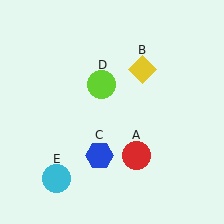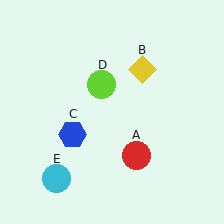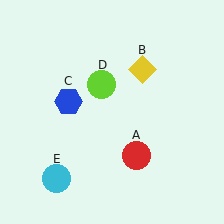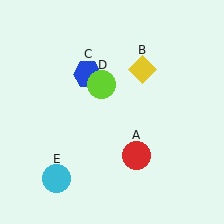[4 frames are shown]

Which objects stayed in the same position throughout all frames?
Red circle (object A) and yellow diamond (object B) and lime circle (object D) and cyan circle (object E) remained stationary.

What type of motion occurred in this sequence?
The blue hexagon (object C) rotated clockwise around the center of the scene.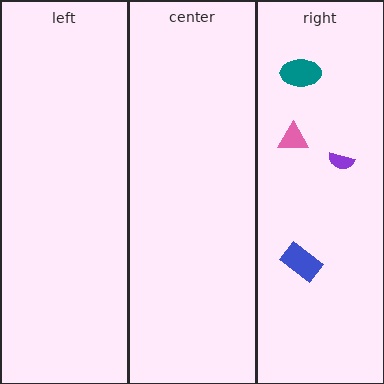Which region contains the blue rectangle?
The right region.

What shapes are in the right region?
The blue rectangle, the purple semicircle, the teal ellipse, the pink triangle.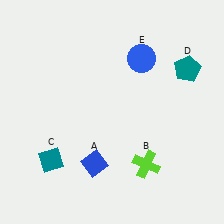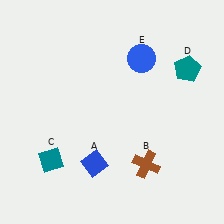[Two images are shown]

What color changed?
The cross (B) changed from lime in Image 1 to brown in Image 2.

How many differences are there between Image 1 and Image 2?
There is 1 difference between the two images.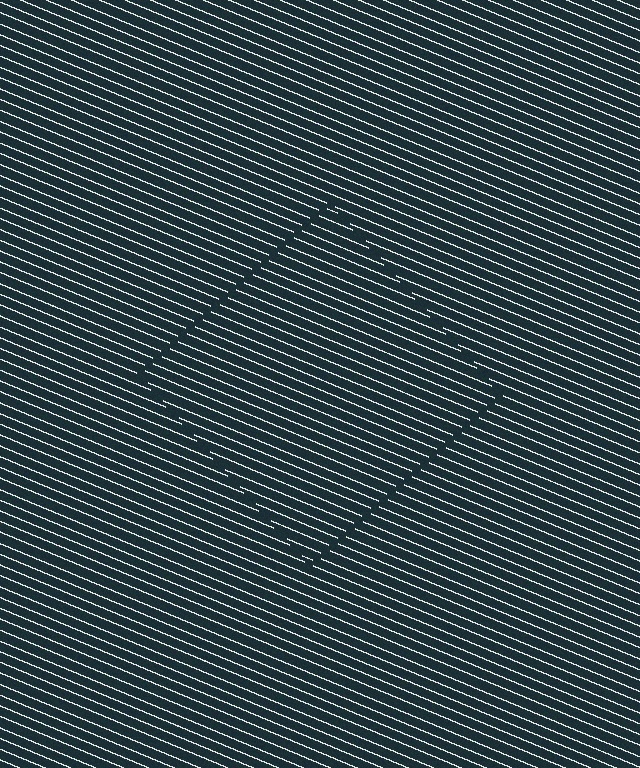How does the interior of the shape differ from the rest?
The interior of the shape contains the same grating, shifted by half a period — the contour is defined by the phase discontinuity where line-ends from the inner and outer gratings abut.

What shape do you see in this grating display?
An illusory square. The interior of the shape contains the same grating, shifted by half a period — the contour is defined by the phase discontinuity where line-ends from the inner and outer gratings abut.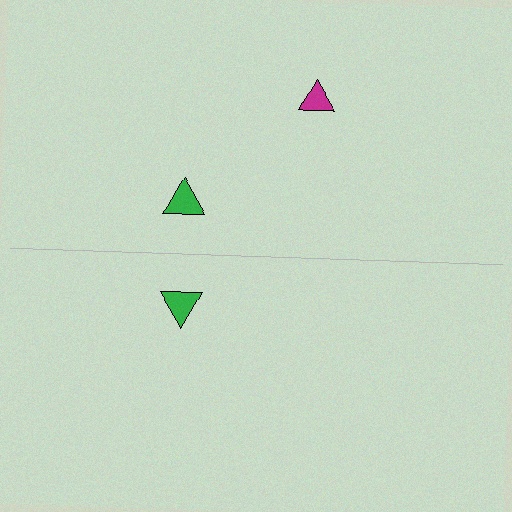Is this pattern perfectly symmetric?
No, the pattern is not perfectly symmetric. A magenta triangle is missing from the bottom side.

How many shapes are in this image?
There are 3 shapes in this image.